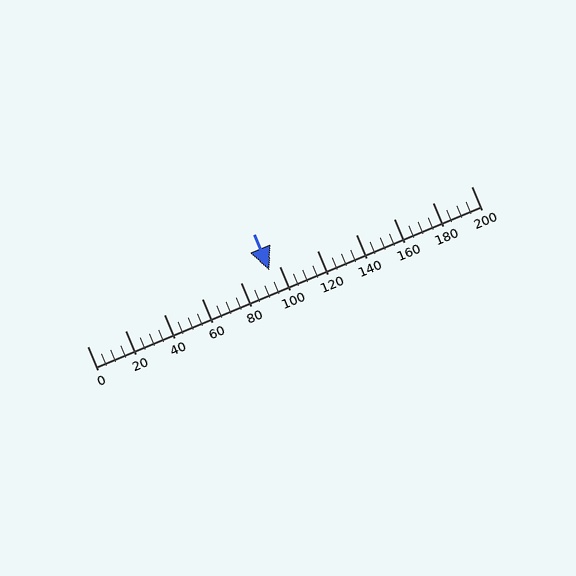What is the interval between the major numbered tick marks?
The major tick marks are spaced 20 units apart.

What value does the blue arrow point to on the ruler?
The blue arrow points to approximately 95.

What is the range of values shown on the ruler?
The ruler shows values from 0 to 200.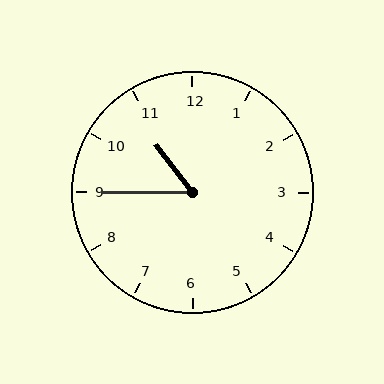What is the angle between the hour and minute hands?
Approximately 52 degrees.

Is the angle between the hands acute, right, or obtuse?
It is acute.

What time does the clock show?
10:45.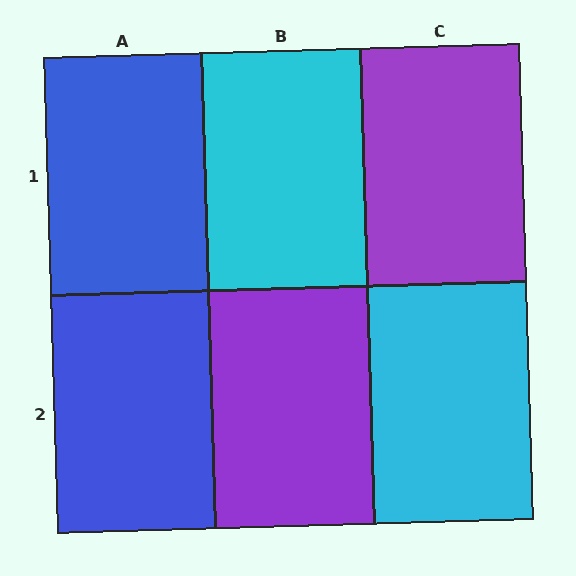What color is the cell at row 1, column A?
Blue.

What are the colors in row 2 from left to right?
Blue, purple, cyan.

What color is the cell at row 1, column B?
Cyan.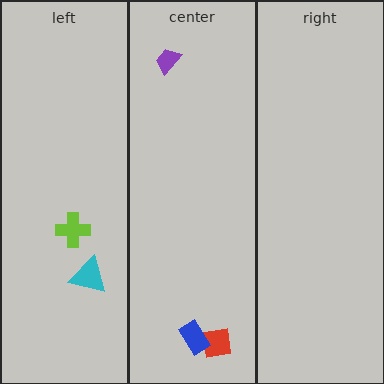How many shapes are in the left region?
2.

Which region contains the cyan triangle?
The left region.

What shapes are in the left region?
The lime cross, the cyan triangle.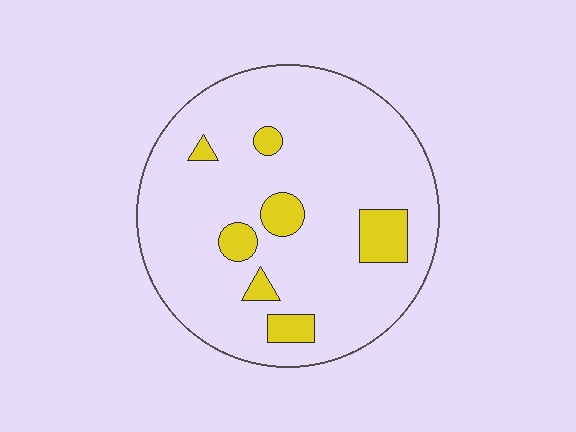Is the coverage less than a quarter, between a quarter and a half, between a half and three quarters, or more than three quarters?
Less than a quarter.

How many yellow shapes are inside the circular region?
7.